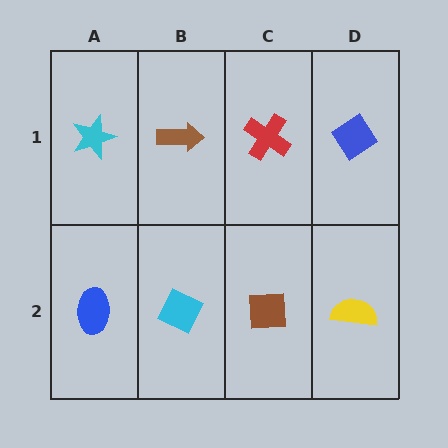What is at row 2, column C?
A brown square.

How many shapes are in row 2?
4 shapes.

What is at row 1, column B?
A brown arrow.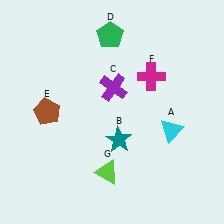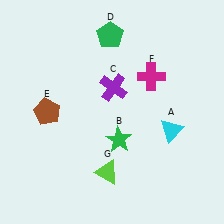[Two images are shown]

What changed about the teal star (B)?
In Image 1, B is teal. In Image 2, it changed to green.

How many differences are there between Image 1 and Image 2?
There is 1 difference between the two images.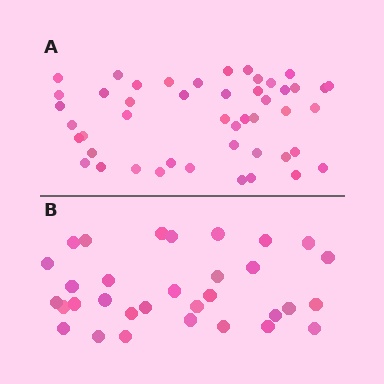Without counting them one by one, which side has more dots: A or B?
Region A (the top region) has more dots.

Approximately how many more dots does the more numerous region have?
Region A has approximately 15 more dots than region B.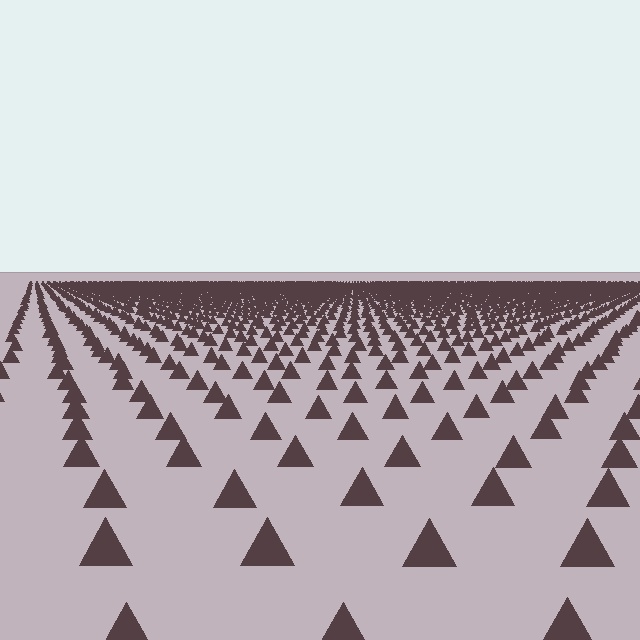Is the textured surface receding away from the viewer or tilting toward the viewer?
The surface is receding away from the viewer. Texture elements get smaller and denser toward the top.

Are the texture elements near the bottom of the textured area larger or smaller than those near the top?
Larger. Near the bottom, elements are closer to the viewer and appear at a bigger on-screen size.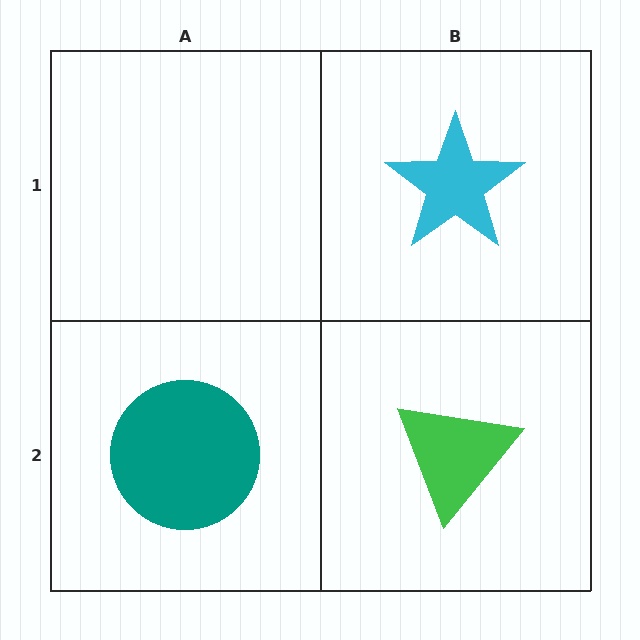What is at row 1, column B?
A cyan star.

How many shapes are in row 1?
1 shape.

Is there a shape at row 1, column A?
No, that cell is empty.